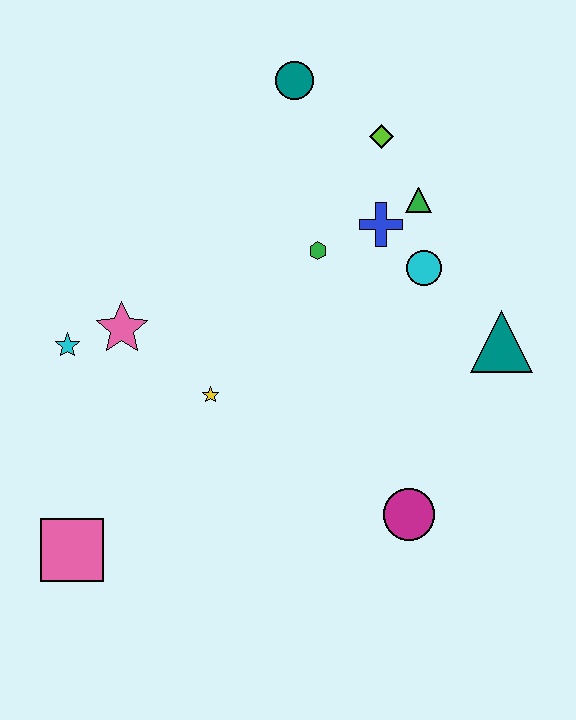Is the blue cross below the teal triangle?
No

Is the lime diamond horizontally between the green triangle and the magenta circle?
No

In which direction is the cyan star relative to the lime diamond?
The cyan star is to the left of the lime diamond.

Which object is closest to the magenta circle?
The teal triangle is closest to the magenta circle.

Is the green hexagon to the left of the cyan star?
No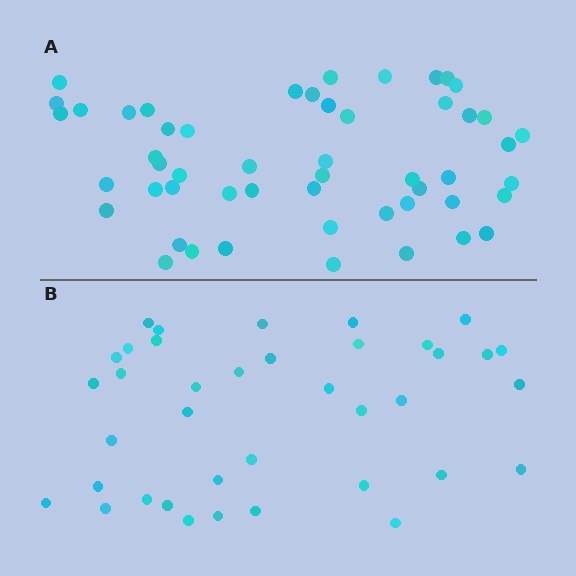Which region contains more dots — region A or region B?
Region A (the top region) has more dots.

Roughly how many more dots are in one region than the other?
Region A has approximately 15 more dots than region B.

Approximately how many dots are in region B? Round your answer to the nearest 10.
About 40 dots. (The exact count is 38, which rounds to 40.)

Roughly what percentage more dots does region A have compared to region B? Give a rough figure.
About 35% more.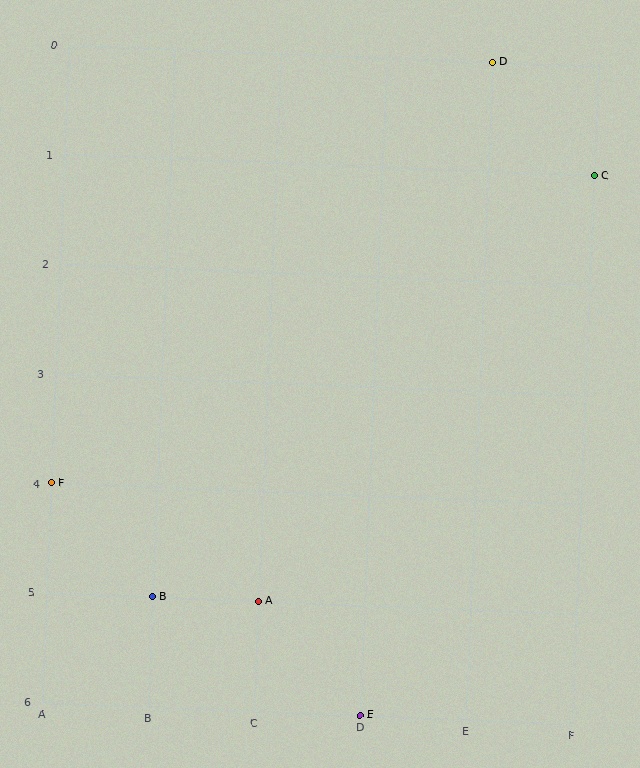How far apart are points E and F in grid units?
Points E and F are 3 columns and 2 rows apart (about 3.6 grid units diagonally).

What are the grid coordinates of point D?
Point D is at grid coordinates (E, 0).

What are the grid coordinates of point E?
Point E is at grid coordinates (D, 6).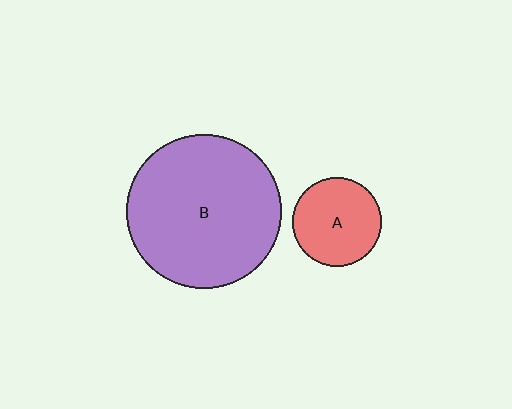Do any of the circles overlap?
No, none of the circles overlap.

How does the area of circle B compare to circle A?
Approximately 3.0 times.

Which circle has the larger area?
Circle B (purple).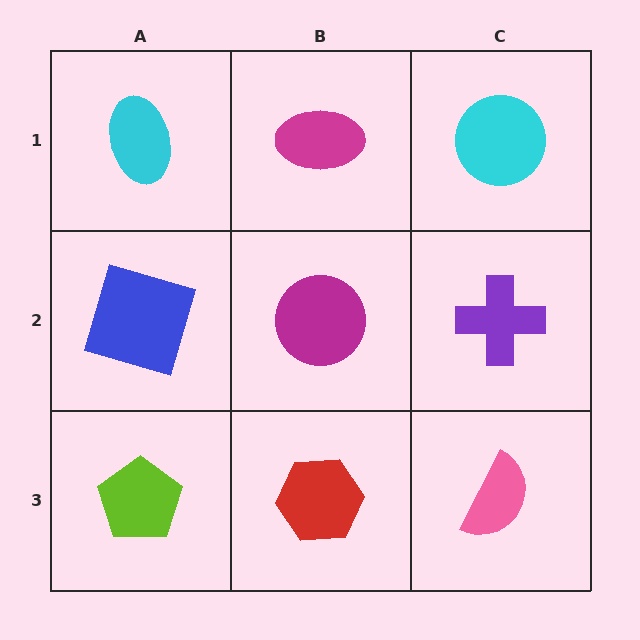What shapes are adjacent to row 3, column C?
A purple cross (row 2, column C), a red hexagon (row 3, column B).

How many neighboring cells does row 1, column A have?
2.